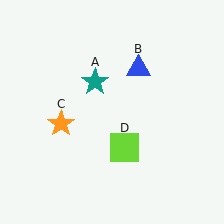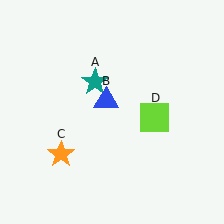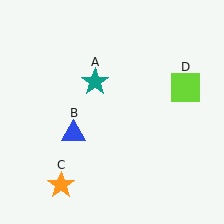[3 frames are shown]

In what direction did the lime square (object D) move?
The lime square (object D) moved up and to the right.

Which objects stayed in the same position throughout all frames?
Teal star (object A) remained stationary.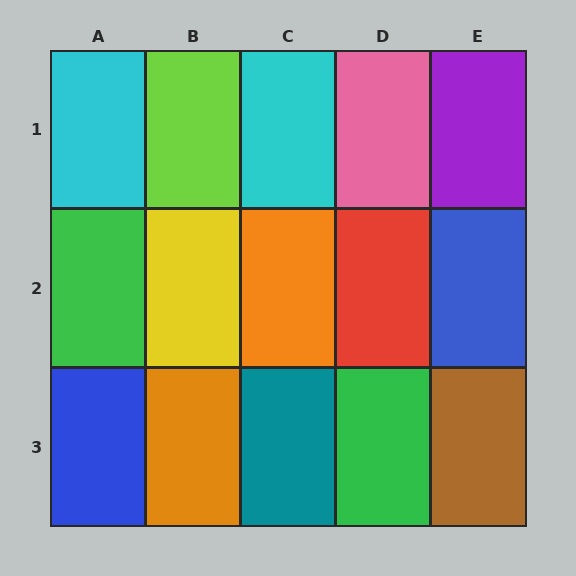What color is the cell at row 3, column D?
Green.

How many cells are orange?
2 cells are orange.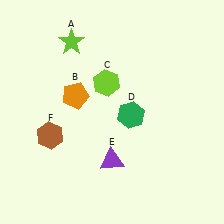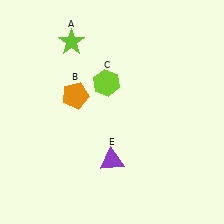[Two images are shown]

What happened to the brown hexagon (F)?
The brown hexagon (F) was removed in Image 2. It was in the bottom-left area of Image 1.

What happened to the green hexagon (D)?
The green hexagon (D) was removed in Image 2. It was in the bottom-right area of Image 1.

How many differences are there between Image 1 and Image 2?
There are 2 differences between the two images.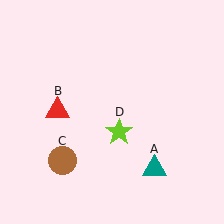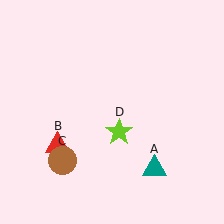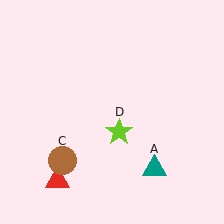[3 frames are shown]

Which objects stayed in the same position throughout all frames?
Teal triangle (object A) and brown circle (object C) and lime star (object D) remained stationary.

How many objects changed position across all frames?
1 object changed position: red triangle (object B).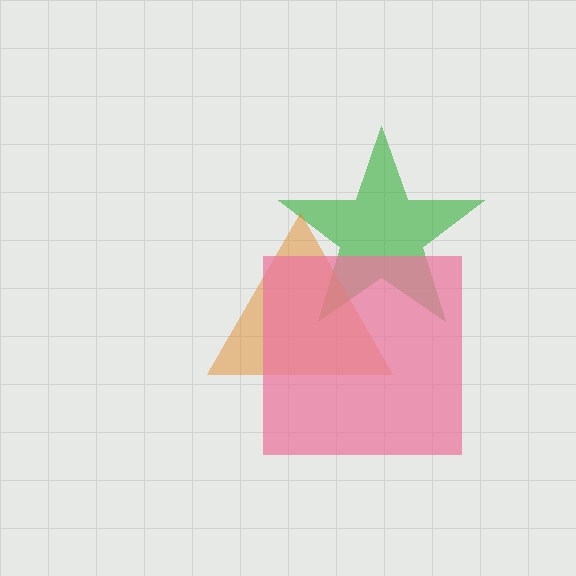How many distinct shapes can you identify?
There are 3 distinct shapes: a green star, an orange triangle, a pink square.